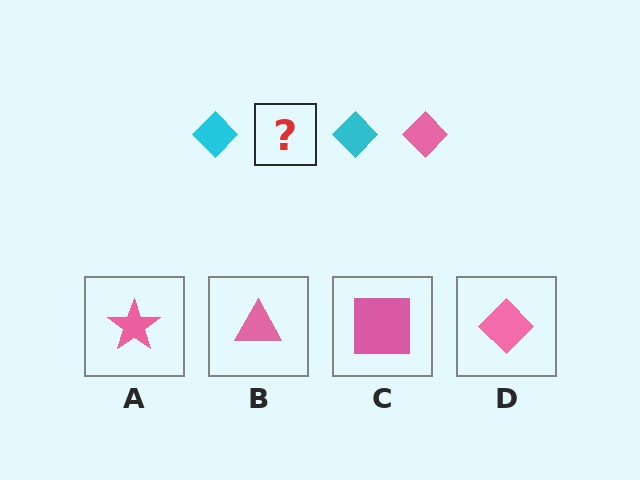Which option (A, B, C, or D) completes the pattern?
D.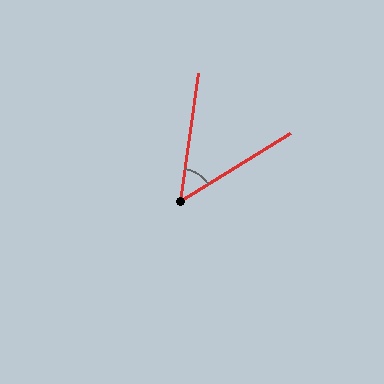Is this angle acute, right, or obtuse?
It is acute.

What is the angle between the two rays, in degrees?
Approximately 50 degrees.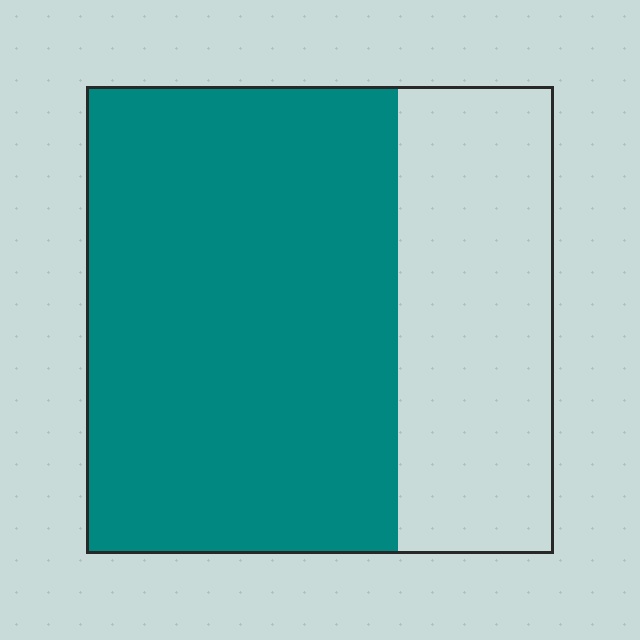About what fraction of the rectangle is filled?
About two thirds (2/3).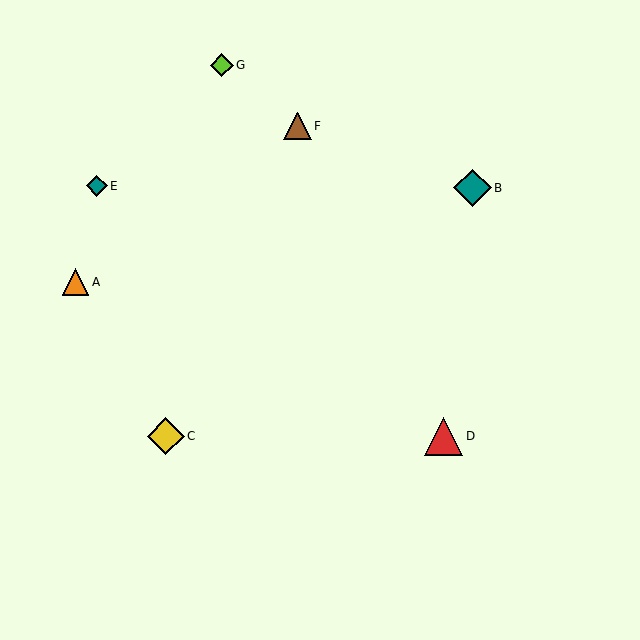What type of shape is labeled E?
Shape E is a teal diamond.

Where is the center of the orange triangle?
The center of the orange triangle is at (76, 282).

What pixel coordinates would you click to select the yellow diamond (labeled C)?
Click at (166, 436) to select the yellow diamond C.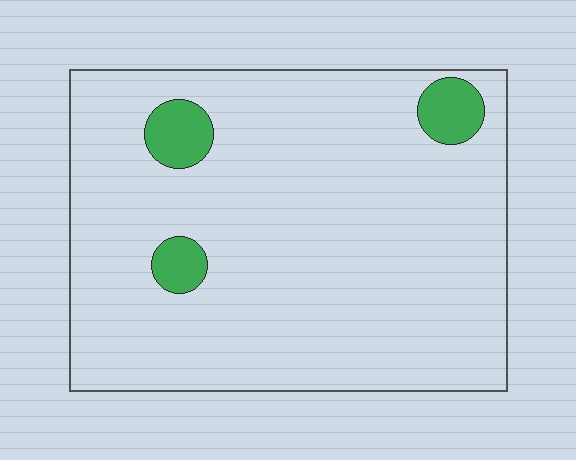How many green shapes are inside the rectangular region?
3.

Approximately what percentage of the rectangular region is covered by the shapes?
Approximately 5%.